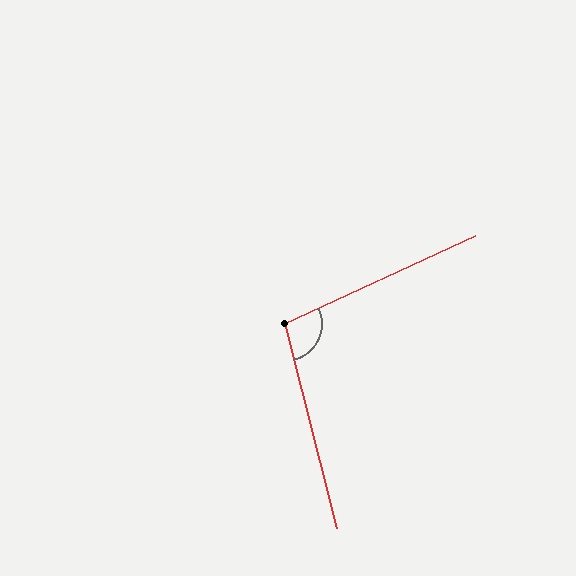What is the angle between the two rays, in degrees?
Approximately 100 degrees.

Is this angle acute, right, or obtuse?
It is obtuse.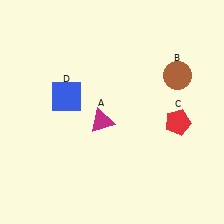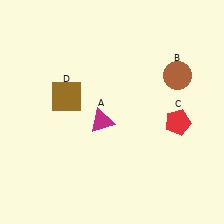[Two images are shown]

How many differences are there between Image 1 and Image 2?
There is 1 difference between the two images.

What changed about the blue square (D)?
In Image 1, D is blue. In Image 2, it changed to brown.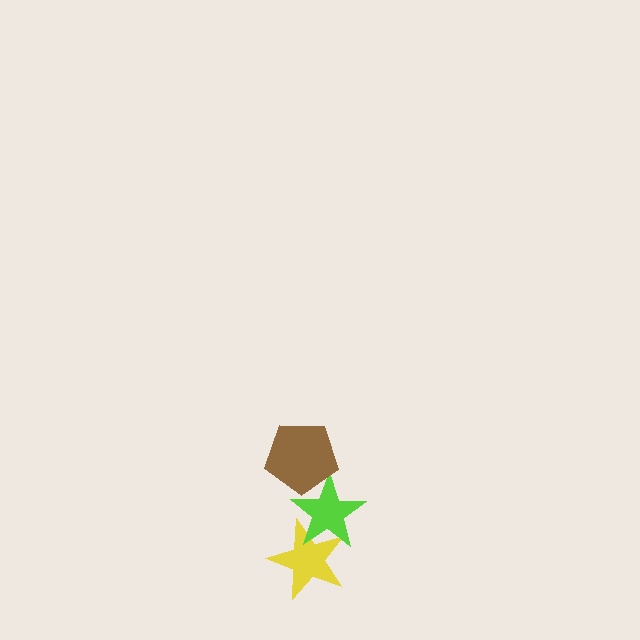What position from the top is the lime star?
The lime star is 2nd from the top.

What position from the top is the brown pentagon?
The brown pentagon is 1st from the top.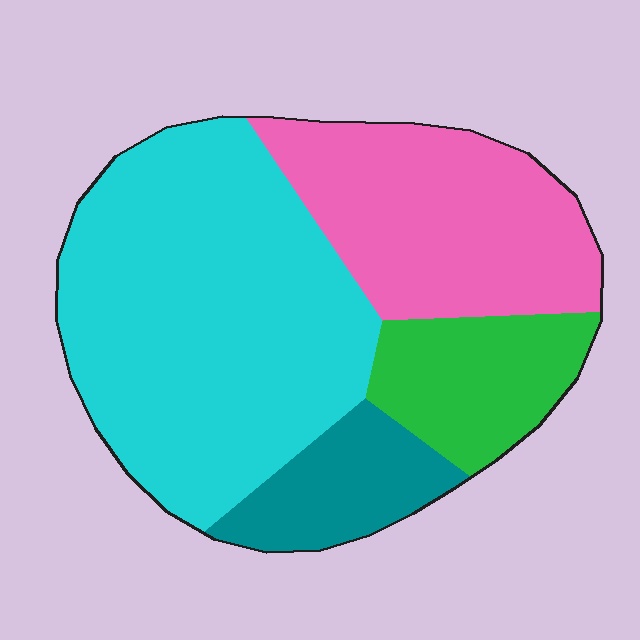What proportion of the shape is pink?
Pink covers about 25% of the shape.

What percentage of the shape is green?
Green takes up about one eighth (1/8) of the shape.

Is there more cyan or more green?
Cyan.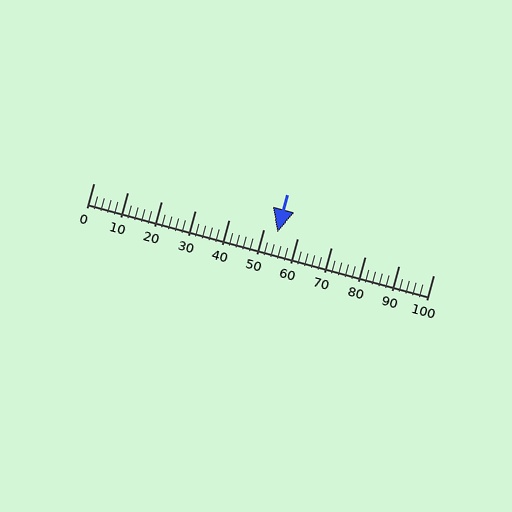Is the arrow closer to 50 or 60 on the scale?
The arrow is closer to 50.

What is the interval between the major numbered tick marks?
The major tick marks are spaced 10 units apart.